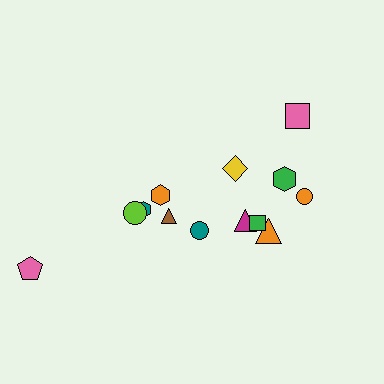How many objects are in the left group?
There are 5 objects.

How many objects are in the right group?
There are 8 objects.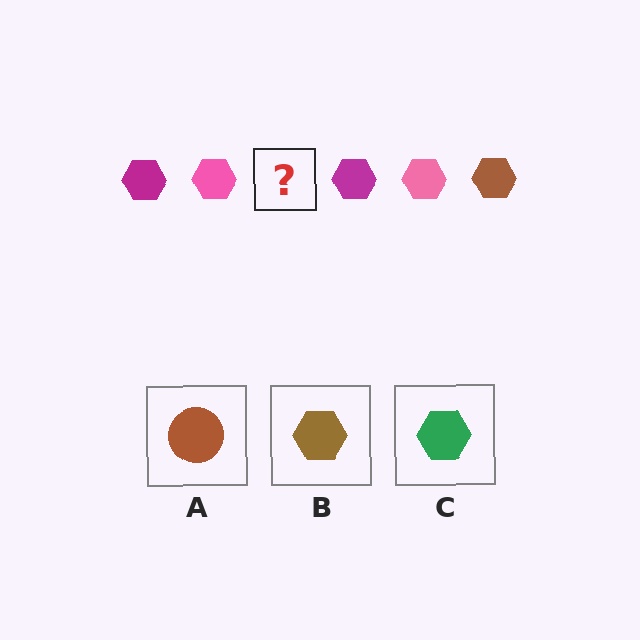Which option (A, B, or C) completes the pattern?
B.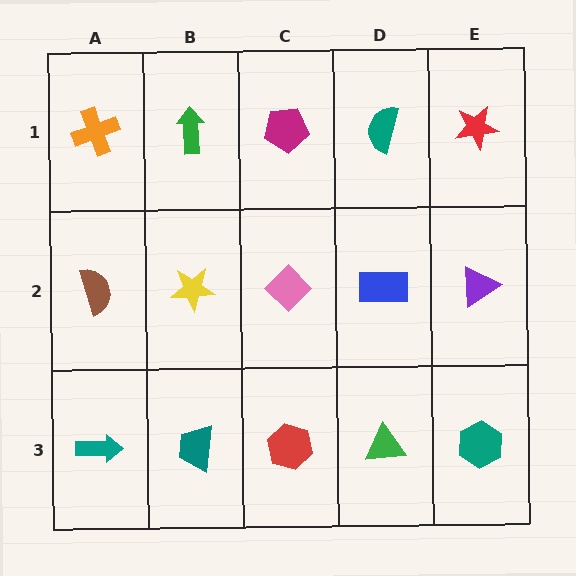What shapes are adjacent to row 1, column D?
A blue rectangle (row 2, column D), a magenta pentagon (row 1, column C), a red star (row 1, column E).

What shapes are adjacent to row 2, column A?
An orange cross (row 1, column A), a teal arrow (row 3, column A), a yellow star (row 2, column B).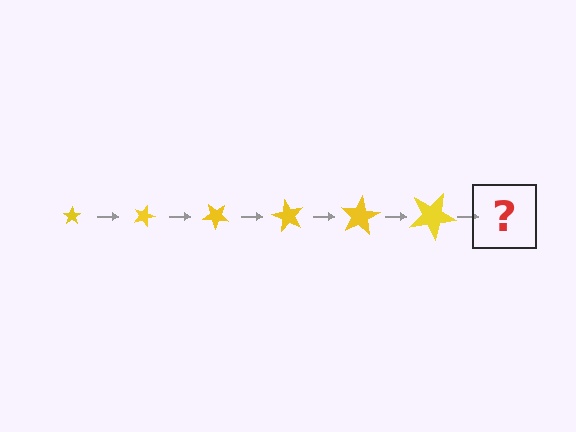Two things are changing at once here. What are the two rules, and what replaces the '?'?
The two rules are that the star grows larger each step and it rotates 20 degrees each step. The '?' should be a star, larger than the previous one and rotated 120 degrees from the start.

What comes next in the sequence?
The next element should be a star, larger than the previous one and rotated 120 degrees from the start.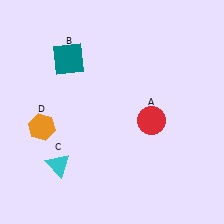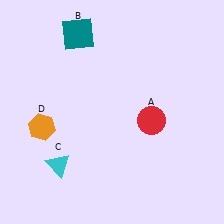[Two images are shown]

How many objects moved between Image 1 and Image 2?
1 object moved between the two images.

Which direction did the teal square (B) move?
The teal square (B) moved up.